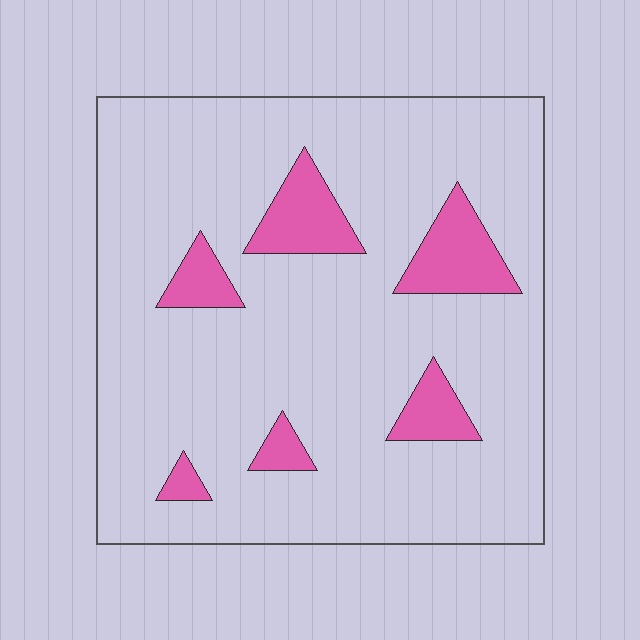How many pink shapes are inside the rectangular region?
6.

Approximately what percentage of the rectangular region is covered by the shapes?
Approximately 15%.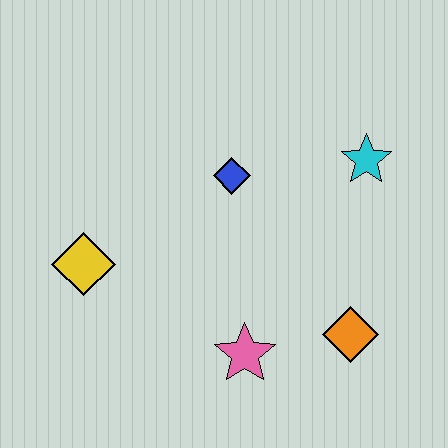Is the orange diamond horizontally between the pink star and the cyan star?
Yes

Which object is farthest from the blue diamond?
The orange diamond is farthest from the blue diamond.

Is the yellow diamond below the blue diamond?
Yes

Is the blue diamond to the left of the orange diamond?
Yes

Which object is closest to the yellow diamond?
The blue diamond is closest to the yellow diamond.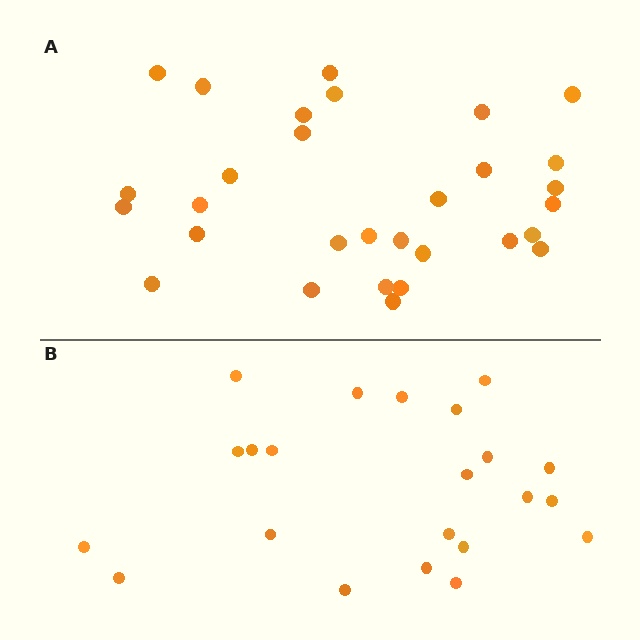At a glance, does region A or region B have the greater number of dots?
Region A (the top region) has more dots.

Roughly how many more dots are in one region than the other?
Region A has roughly 8 or so more dots than region B.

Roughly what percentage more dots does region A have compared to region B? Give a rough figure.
About 35% more.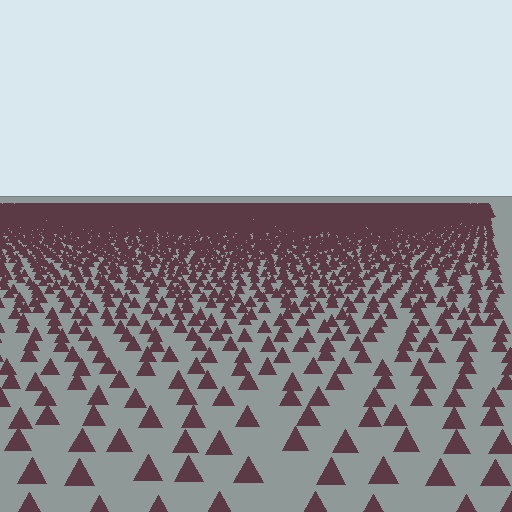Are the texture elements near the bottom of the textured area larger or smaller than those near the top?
Larger. Near the bottom, elements are closer to the viewer and appear at a bigger on-screen size.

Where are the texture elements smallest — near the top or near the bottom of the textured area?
Near the top.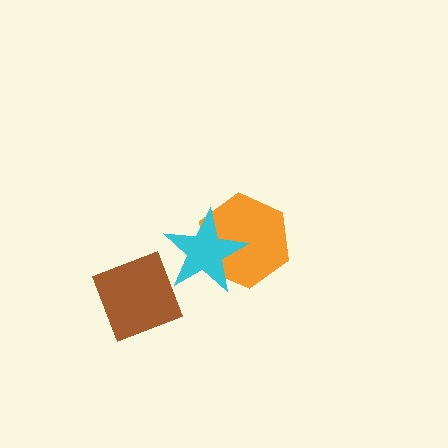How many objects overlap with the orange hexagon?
1 object overlaps with the orange hexagon.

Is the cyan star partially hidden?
No, no other shape covers it.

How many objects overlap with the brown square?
0 objects overlap with the brown square.